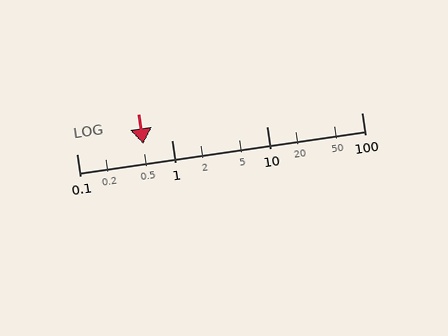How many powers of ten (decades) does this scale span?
The scale spans 3 decades, from 0.1 to 100.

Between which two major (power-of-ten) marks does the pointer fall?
The pointer is between 0.1 and 1.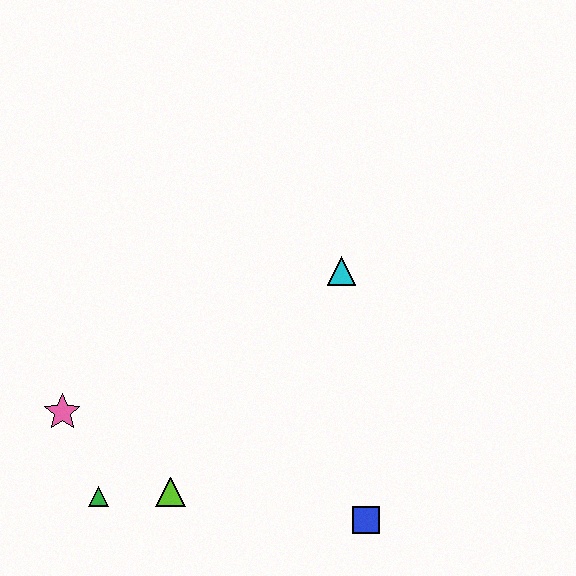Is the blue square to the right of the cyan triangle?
Yes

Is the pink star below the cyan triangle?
Yes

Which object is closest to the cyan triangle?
The blue square is closest to the cyan triangle.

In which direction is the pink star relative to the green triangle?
The pink star is above the green triangle.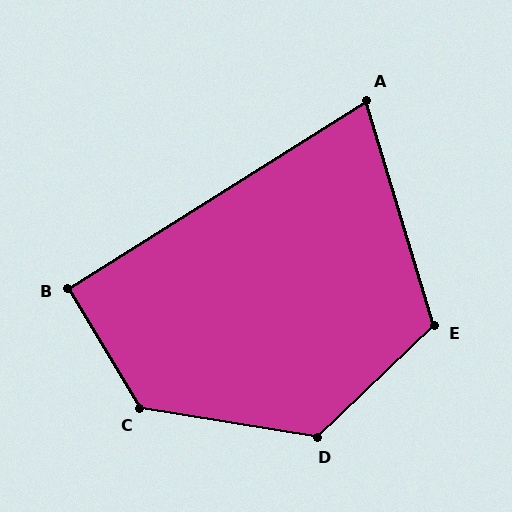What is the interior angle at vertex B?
Approximately 91 degrees (approximately right).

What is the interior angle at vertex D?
Approximately 127 degrees (obtuse).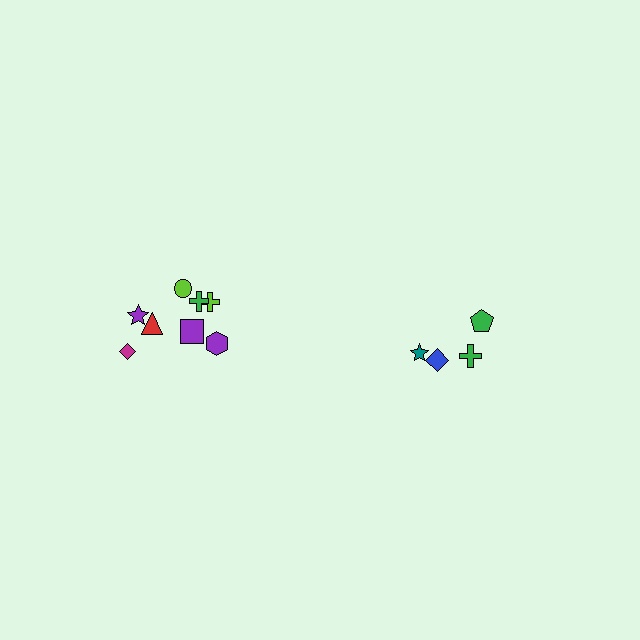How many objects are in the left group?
There are 8 objects.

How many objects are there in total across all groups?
There are 12 objects.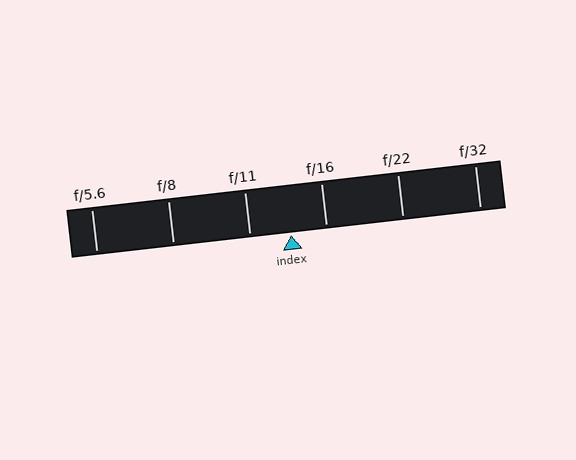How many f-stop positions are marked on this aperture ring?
There are 6 f-stop positions marked.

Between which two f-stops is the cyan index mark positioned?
The index mark is between f/11 and f/16.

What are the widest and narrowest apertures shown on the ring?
The widest aperture shown is f/5.6 and the narrowest is f/32.